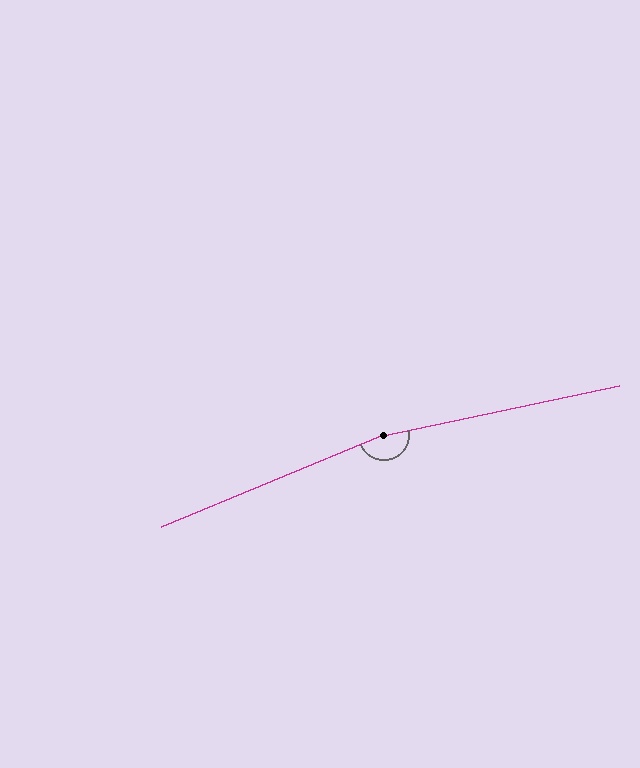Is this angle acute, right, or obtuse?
It is obtuse.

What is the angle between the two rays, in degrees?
Approximately 169 degrees.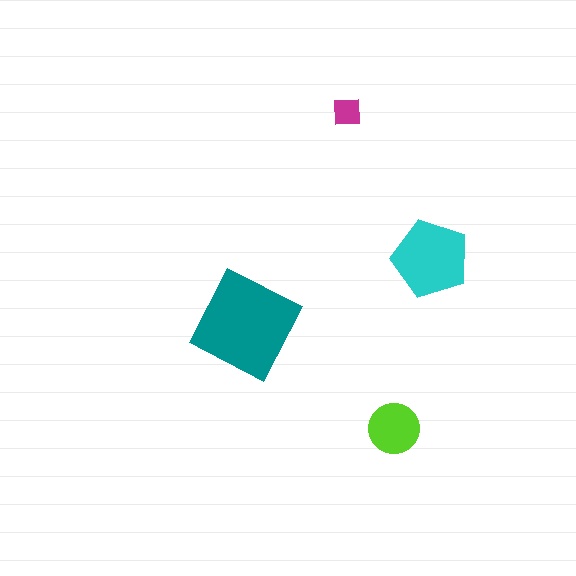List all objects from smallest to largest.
The magenta square, the lime circle, the cyan pentagon, the teal square.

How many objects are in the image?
There are 4 objects in the image.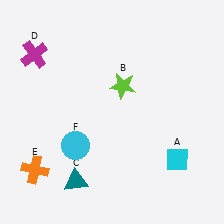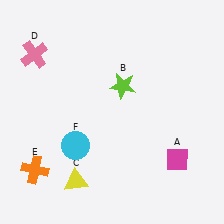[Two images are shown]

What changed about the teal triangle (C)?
In Image 1, C is teal. In Image 2, it changed to yellow.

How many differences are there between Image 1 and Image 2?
There are 3 differences between the two images.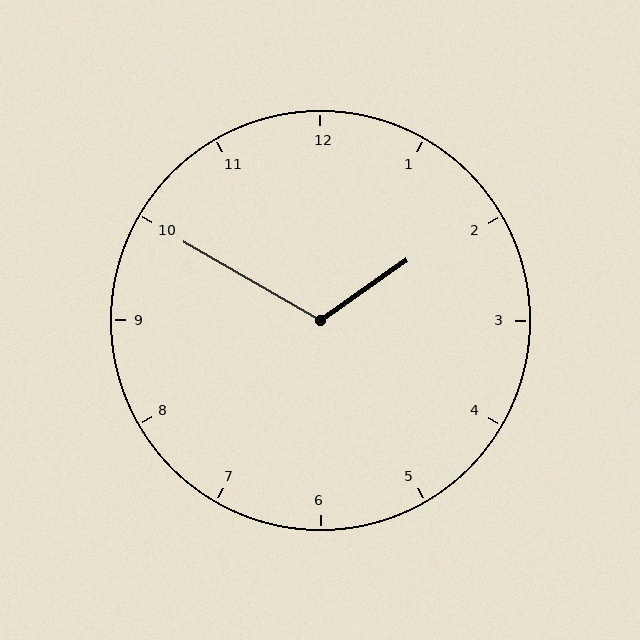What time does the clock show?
1:50.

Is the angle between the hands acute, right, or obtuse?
It is obtuse.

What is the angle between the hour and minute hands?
Approximately 115 degrees.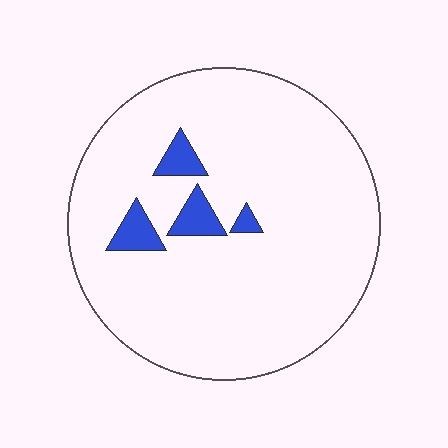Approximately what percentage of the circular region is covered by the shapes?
Approximately 5%.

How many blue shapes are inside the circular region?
4.